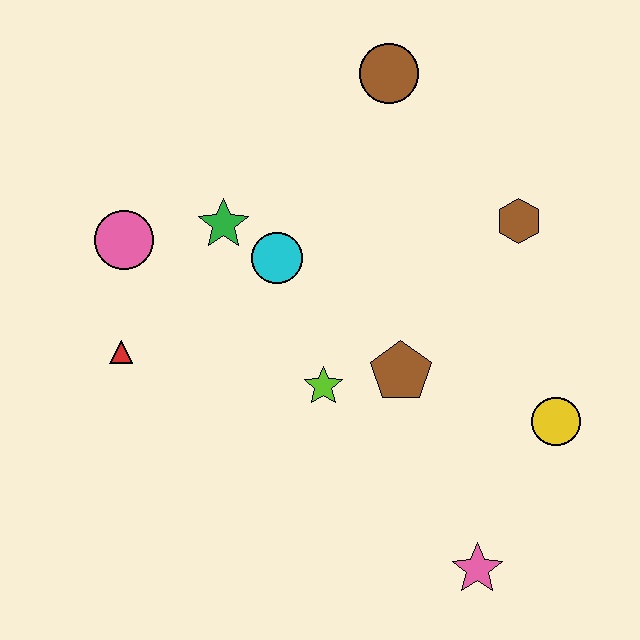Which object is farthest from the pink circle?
The pink star is farthest from the pink circle.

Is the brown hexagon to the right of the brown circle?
Yes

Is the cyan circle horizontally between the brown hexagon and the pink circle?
Yes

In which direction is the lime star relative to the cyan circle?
The lime star is below the cyan circle.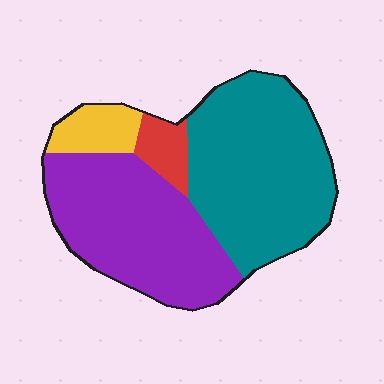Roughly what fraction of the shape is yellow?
Yellow covers about 10% of the shape.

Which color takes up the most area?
Teal, at roughly 45%.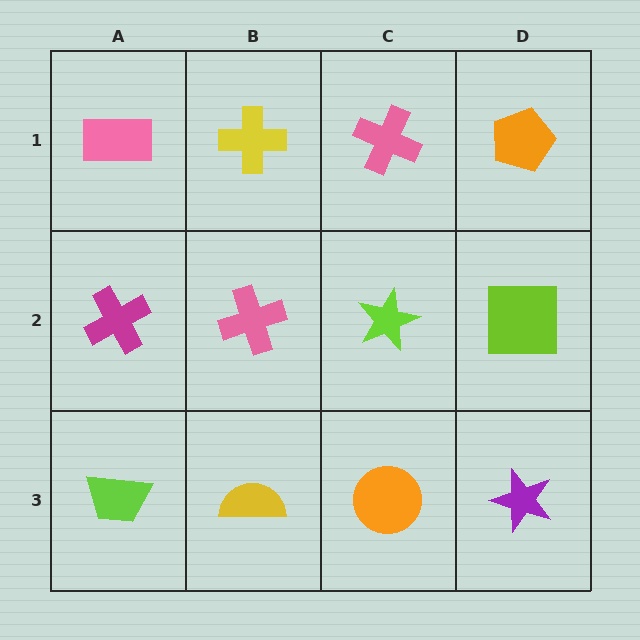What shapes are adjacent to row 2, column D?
An orange pentagon (row 1, column D), a purple star (row 3, column D), a lime star (row 2, column C).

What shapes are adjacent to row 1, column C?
A lime star (row 2, column C), a yellow cross (row 1, column B), an orange pentagon (row 1, column D).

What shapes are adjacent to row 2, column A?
A pink rectangle (row 1, column A), a lime trapezoid (row 3, column A), a pink cross (row 2, column B).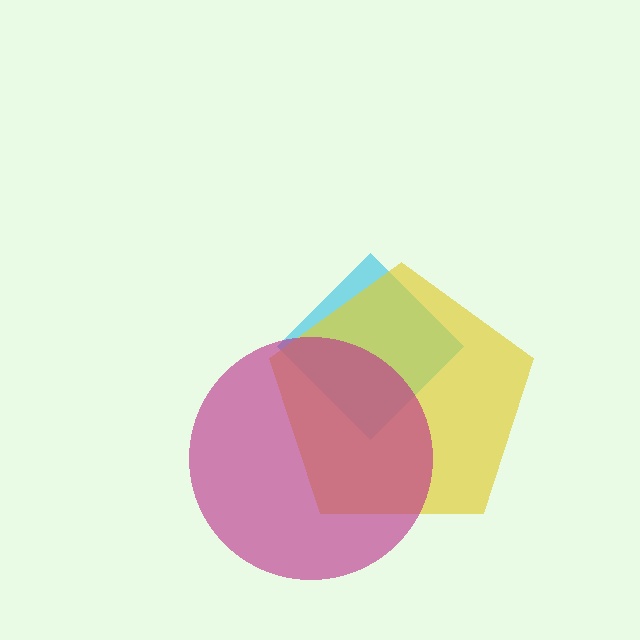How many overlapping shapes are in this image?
There are 3 overlapping shapes in the image.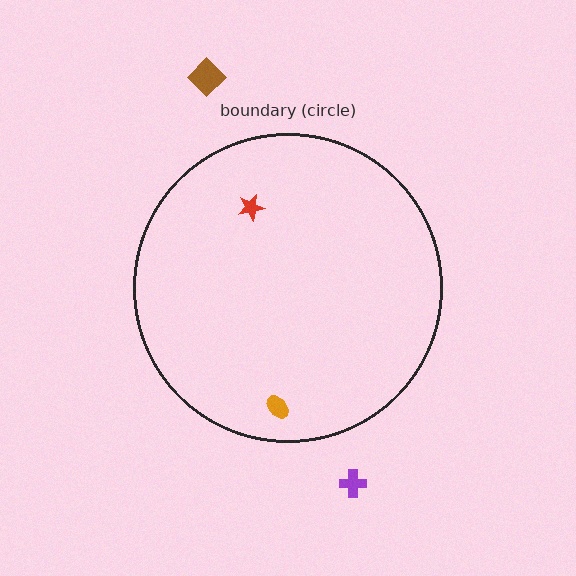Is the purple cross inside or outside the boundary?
Outside.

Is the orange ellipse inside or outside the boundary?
Inside.